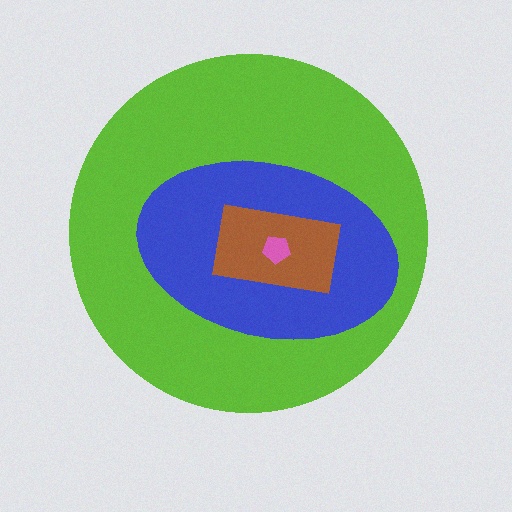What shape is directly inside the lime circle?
The blue ellipse.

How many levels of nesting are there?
4.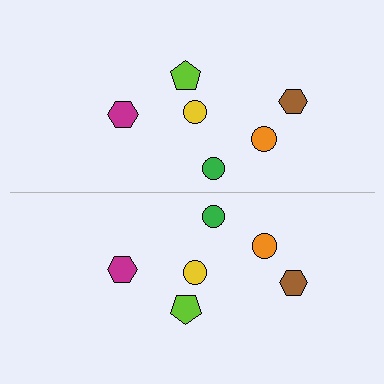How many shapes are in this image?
There are 12 shapes in this image.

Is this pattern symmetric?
Yes, this pattern has bilateral (reflection) symmetry.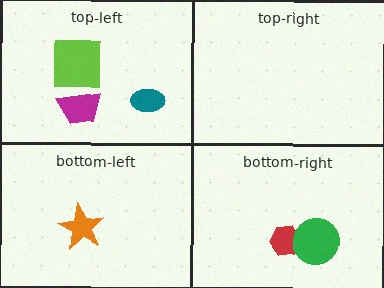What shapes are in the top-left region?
The lime square, the teal ellipse, the magenta trapezoid.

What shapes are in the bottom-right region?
The red hexagon, the green circle.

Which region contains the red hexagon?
The bottom-right region.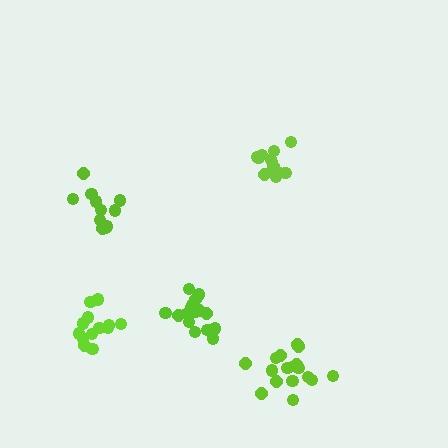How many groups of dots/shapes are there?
There are 5 groups.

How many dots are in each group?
Group 1: 12 dots, Group 2: 11 dots, Group 3: 16 dots, Group 4: 13 dots, Group 5: 17 dots (69 total).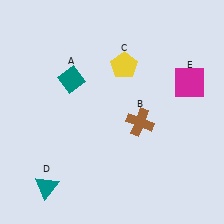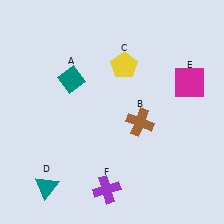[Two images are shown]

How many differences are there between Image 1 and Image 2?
There is 1 difference between the two images.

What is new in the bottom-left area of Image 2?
A purple cross (F) was added in the bottom-left area of Image 2.